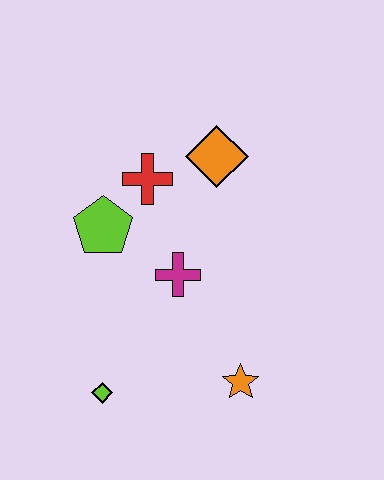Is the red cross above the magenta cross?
Yes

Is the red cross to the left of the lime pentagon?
No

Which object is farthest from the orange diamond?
The lime diamond is farthest from the orange diamond.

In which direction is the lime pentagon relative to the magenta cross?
The lime pentagon is to the left of the magenta cross.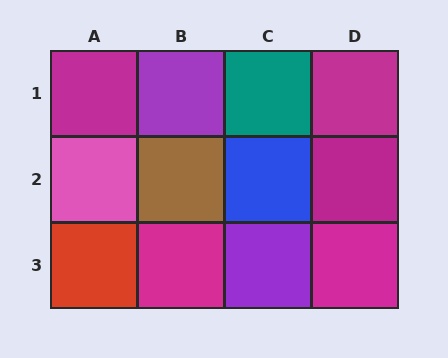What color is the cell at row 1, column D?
Magenta.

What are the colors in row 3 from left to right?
Red, magenta, purple, magenta.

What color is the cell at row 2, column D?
Magenta.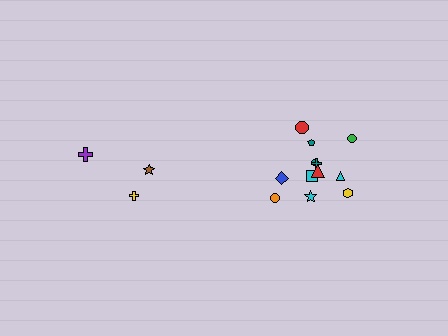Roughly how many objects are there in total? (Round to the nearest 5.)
Roughly 15 objects in total.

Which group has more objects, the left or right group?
The right group.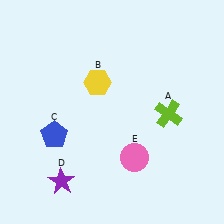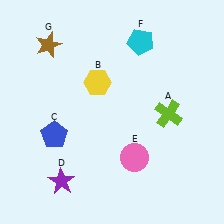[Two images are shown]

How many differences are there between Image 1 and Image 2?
There are 2 differences between the two images.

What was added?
A cyan pentagon (F), a brown star (G) were added in Image 2.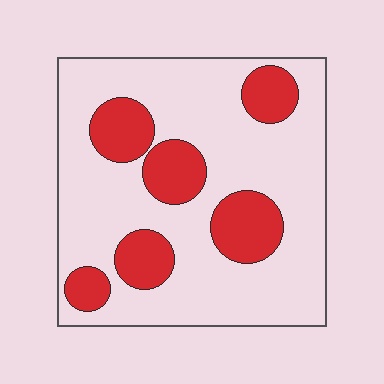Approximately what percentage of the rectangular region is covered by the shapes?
Approximately 25%.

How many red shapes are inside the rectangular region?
6.